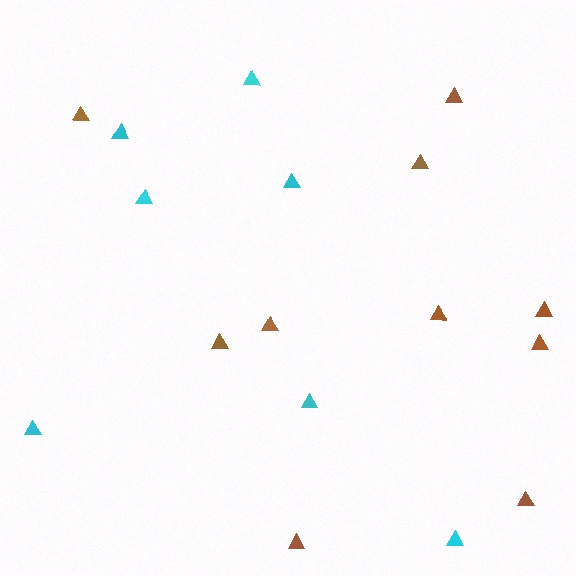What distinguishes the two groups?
There are 2 groups: one group of cyan triangles (7) and one group of brown triangles (10).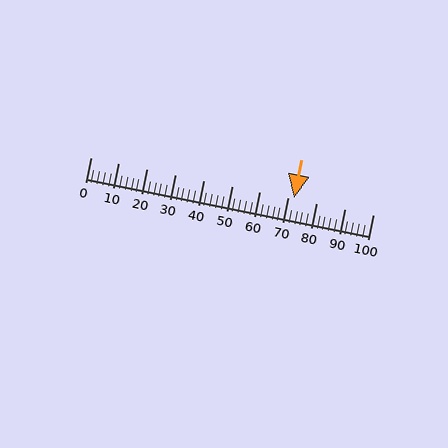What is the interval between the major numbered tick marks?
The major tick marks are spaced 10 units apart.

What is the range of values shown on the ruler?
The ruler shows values from 0 to 100.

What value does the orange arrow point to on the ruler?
The orange arrow points to approximately 72.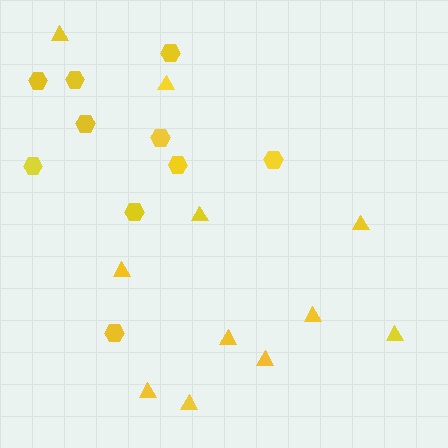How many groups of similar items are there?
There are 2 groups: one group of hexagons (10) and one group of triangles (11).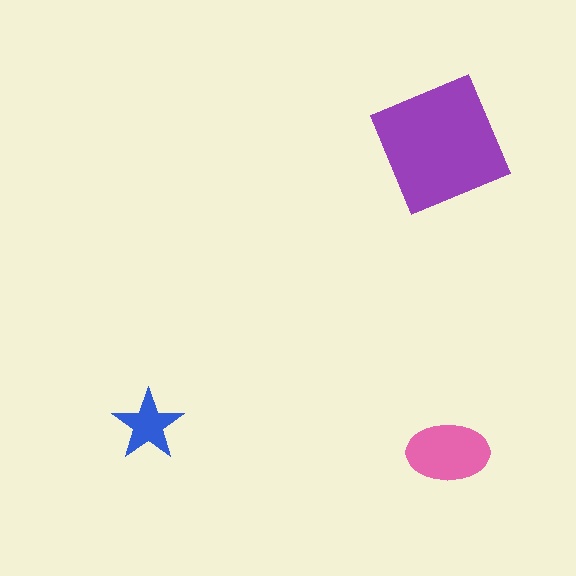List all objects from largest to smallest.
The purple square, the pink ellipse, the blue star.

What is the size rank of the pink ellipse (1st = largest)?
2nd.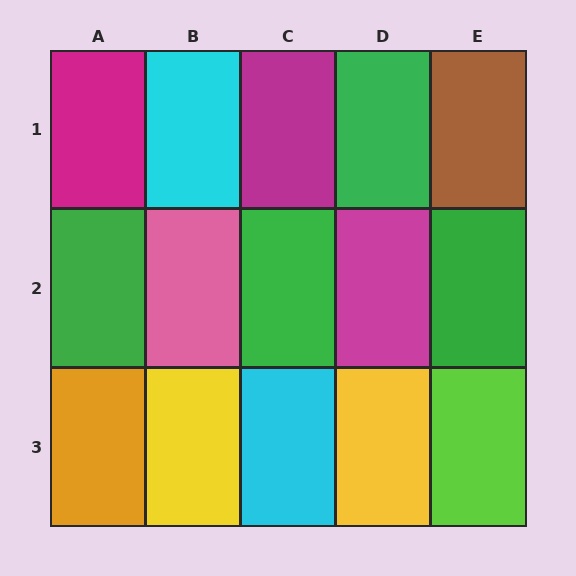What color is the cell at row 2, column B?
Pink.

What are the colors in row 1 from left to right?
Magenta, cyan, magenta, green, brown.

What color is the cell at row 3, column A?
Orange.